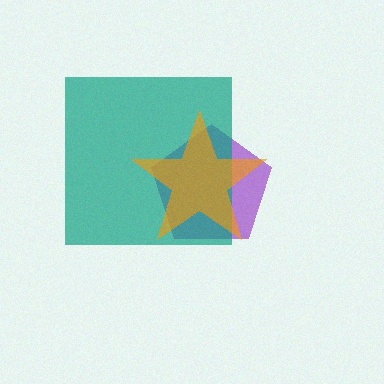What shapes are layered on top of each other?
The layered shapes are: a purple pentagon, a teal square, an orange star.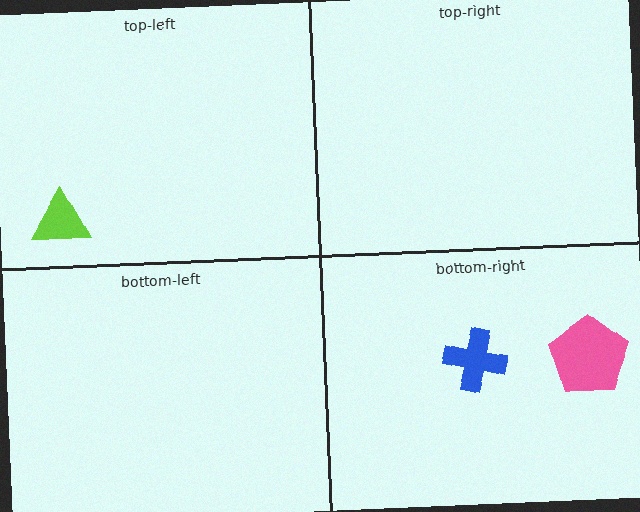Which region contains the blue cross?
The bottom-right region.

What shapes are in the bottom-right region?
The blue cross, the pink pentagon.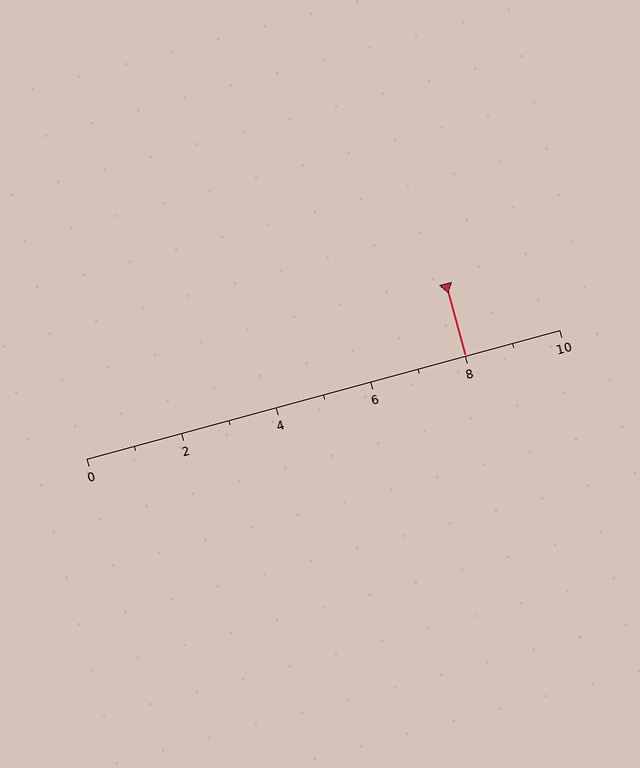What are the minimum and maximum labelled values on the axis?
The axis runs from 0 to 10.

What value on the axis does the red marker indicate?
The marker indicates approximately 8.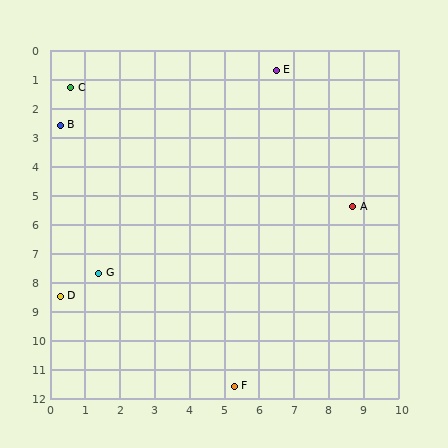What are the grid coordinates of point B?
Point B is at approximately (0.3, 2.6).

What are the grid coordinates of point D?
Point D is at approximately (0.3, 8.5).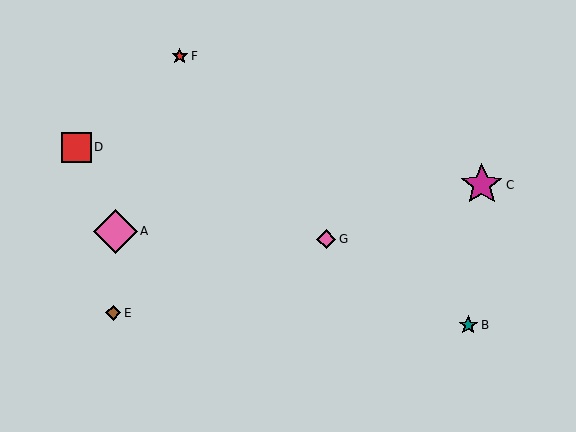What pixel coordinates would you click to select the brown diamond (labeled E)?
Click at (113, 313) to select the brown diamond E.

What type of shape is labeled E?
Shape E is a brown diamond.